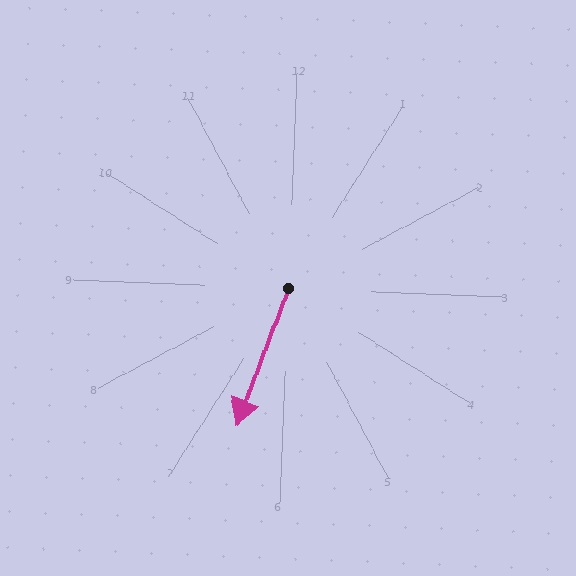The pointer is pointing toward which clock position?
Roughly 7 o'clock.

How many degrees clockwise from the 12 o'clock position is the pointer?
Approximately 199 degrees.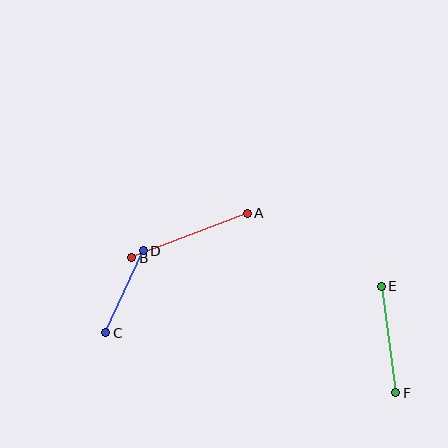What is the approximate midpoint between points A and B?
The midpoint is at approximately (190, 236) pixels.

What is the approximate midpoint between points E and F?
The midpoint is at approximately (388, 339) pixels.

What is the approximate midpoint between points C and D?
The midpoint is at approximately (125, 292) pixels.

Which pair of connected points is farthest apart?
Points A and B are farthest apart.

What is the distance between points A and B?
The distance is approximately 124 pixels.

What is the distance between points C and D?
The distance is approximately 90 pixels.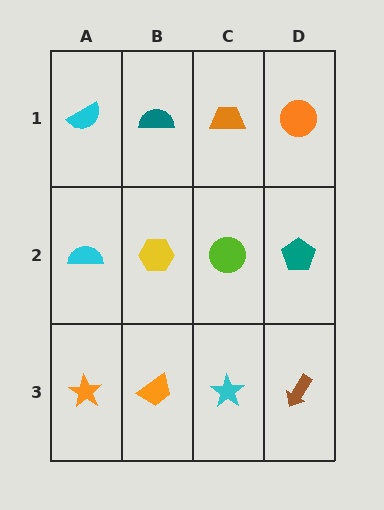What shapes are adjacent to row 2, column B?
A teal semicircle (row 1, column B), an orange trapezoid (row 3, column B), a cyan semicircle (row 2, column A), a lime circle (row 2, column C).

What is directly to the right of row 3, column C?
A brown arrow.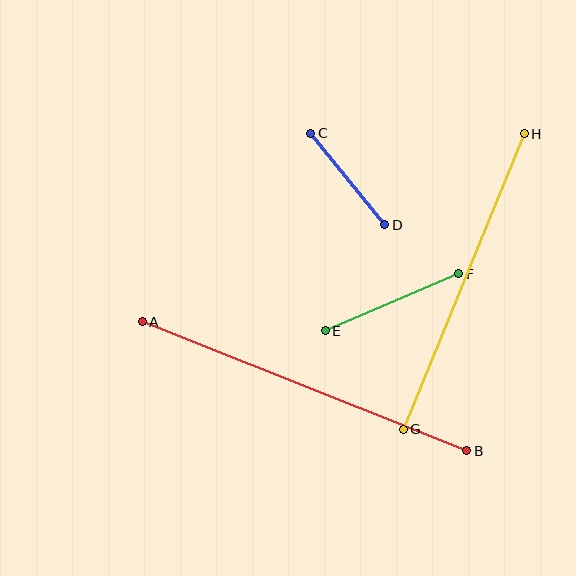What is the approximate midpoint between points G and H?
The midpoint is at approximately (464, 281) pixels.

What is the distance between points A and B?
The distance is approximately 349 pixels.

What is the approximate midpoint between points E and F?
The midpoint is at approximately (392, 302) pixels.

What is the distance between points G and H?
The distance is approximately 319 pixels.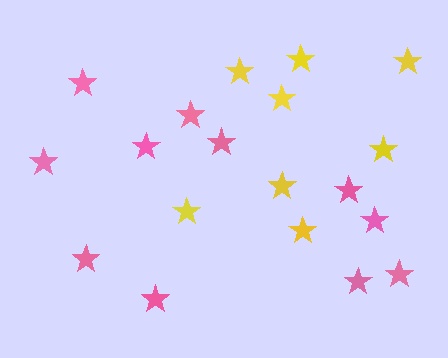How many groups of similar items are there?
There are 2 groups: one group of pink stars (11) and one group of yellow stars (8).